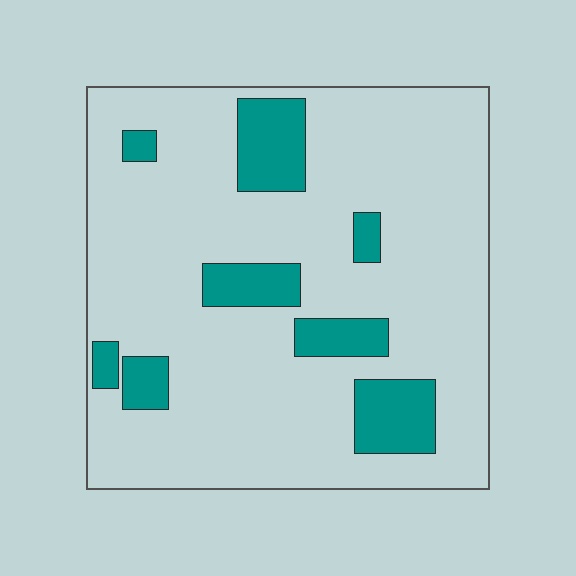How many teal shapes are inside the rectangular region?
8.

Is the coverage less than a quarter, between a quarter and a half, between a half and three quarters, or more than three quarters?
Less than a quarter.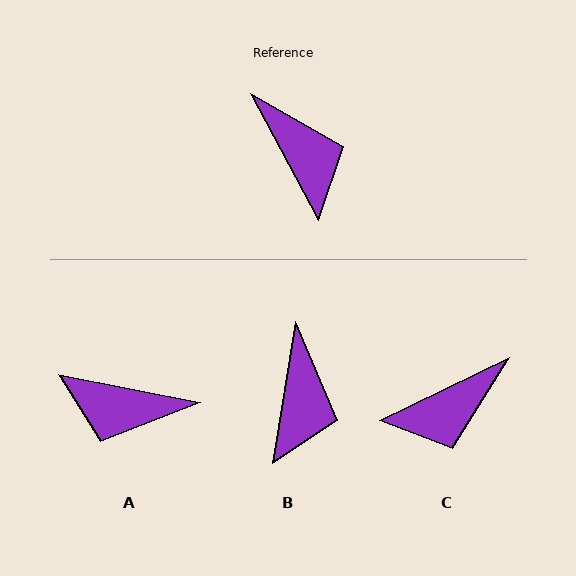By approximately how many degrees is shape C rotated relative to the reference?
Approximately 92 degrees clockwise.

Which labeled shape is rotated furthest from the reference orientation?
A, about 129 degrees away.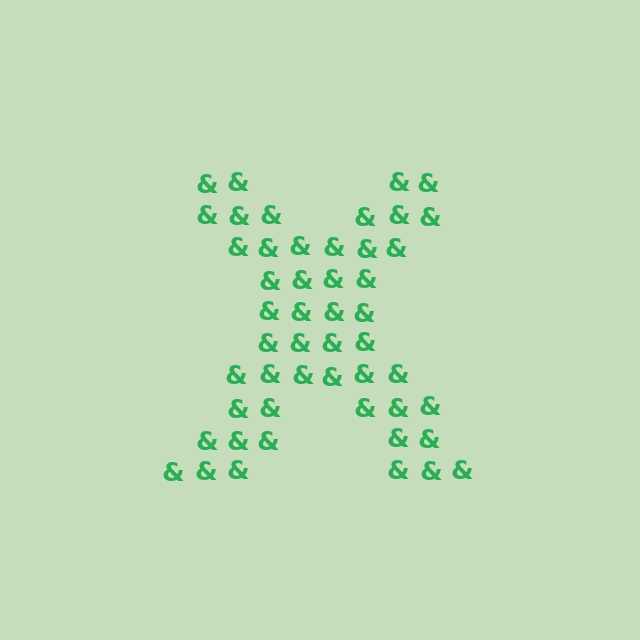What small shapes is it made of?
It is made of small ampersands.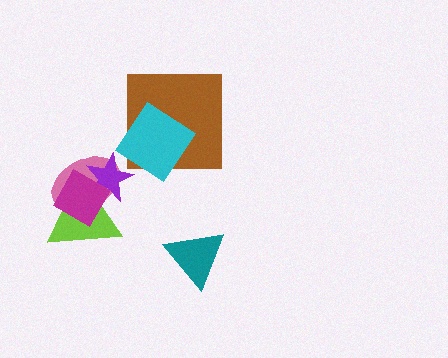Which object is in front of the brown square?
The cyan diamond is in front of the brown square.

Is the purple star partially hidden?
Yes, it is partially covered by another shape.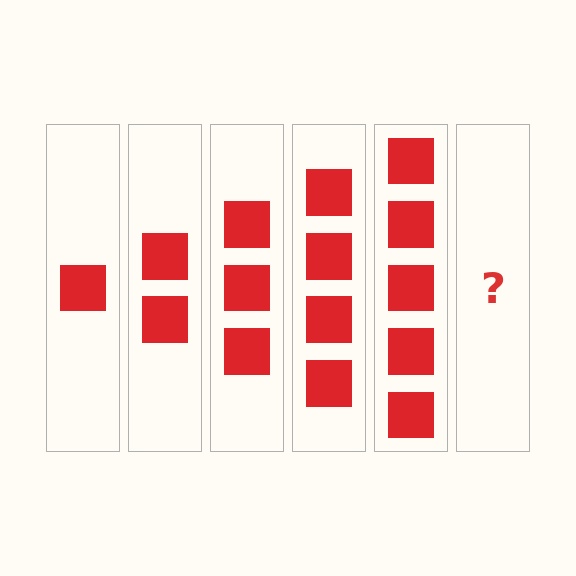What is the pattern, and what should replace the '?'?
The pattern is that each step adds one more square. The '?' should be 6 squares.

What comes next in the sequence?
The next element should be 6 squares.